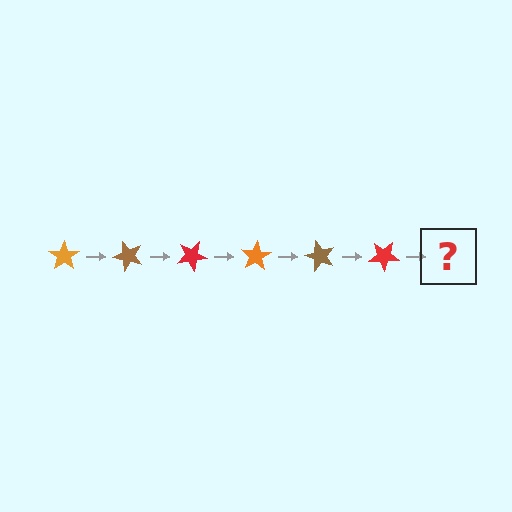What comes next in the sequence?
The next element should be an orange star, rotated 300 degrees from the start.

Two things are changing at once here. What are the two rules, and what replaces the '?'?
The two rules are that it rotates 50 degrees each step and the color cycles through orange, brown, and red. The '?' should be an orange star, rotated 300 degrees from the start.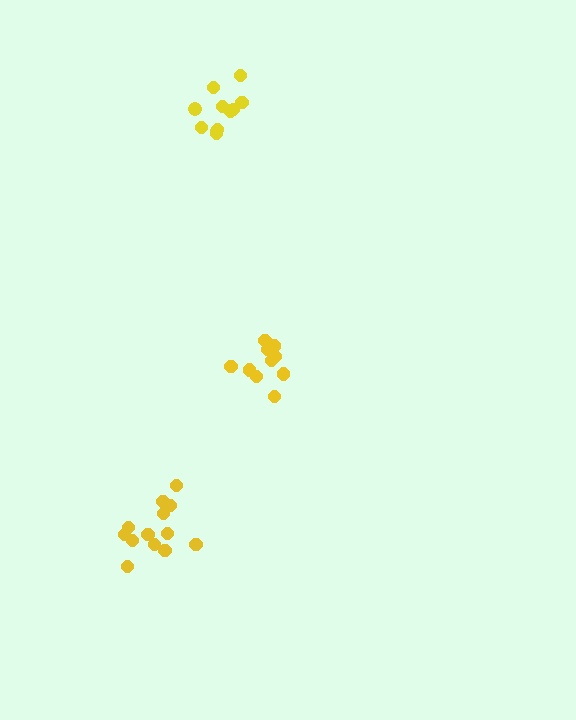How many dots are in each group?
Group 1: 11 dots, Group 2: 14 dots, Group 3: 11 dots (36 total).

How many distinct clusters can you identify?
There are 3 distinct clusters.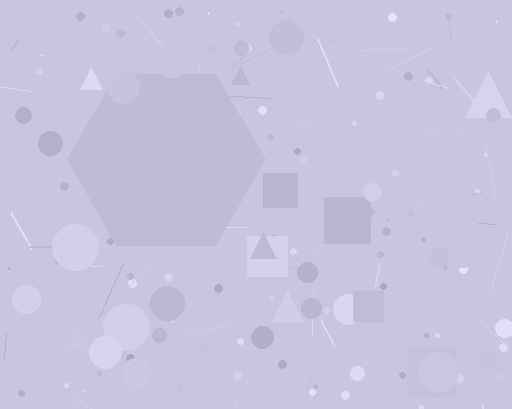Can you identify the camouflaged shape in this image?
The camouflaged shape is a hexagon.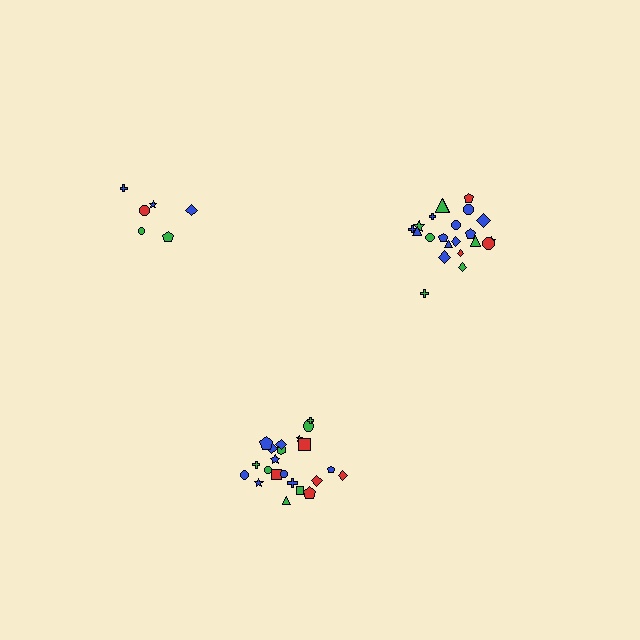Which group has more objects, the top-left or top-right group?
The top-right group.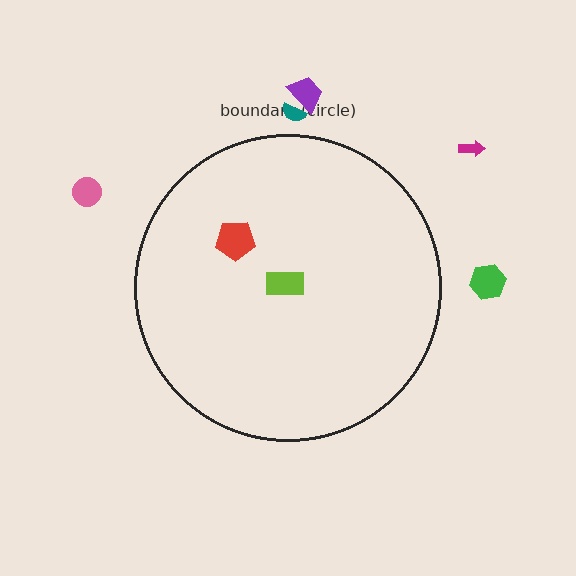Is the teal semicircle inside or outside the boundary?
Outside.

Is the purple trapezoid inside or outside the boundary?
Outside.